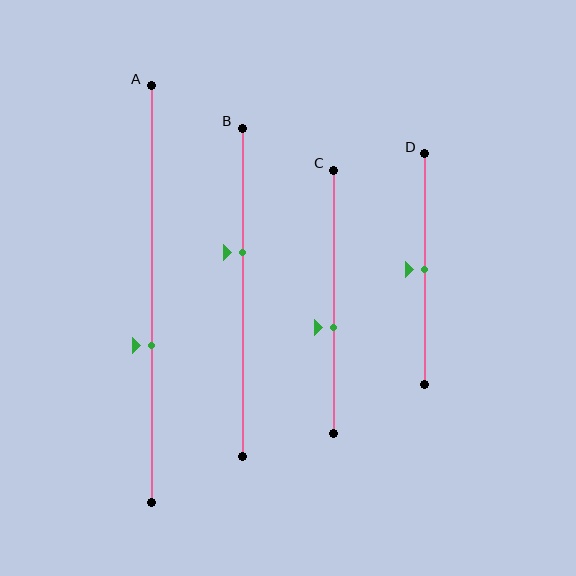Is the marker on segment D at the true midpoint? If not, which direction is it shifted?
Yes, the marker on segment D is at the true midpoint.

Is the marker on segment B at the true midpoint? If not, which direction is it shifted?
No, the marker on segment B is shifted upward by about 12% of the segment length.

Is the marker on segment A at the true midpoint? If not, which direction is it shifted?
No, the marker on segment A is shifted downward by about 12% of the segment length.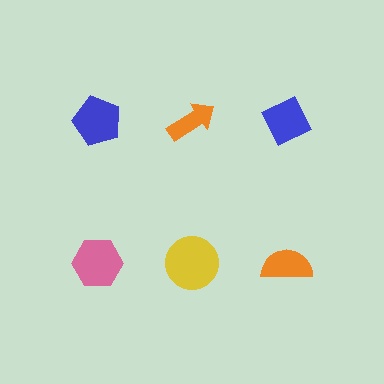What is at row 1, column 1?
A blue pentagon.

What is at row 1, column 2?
An orange arrow.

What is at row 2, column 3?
An orange semicircle.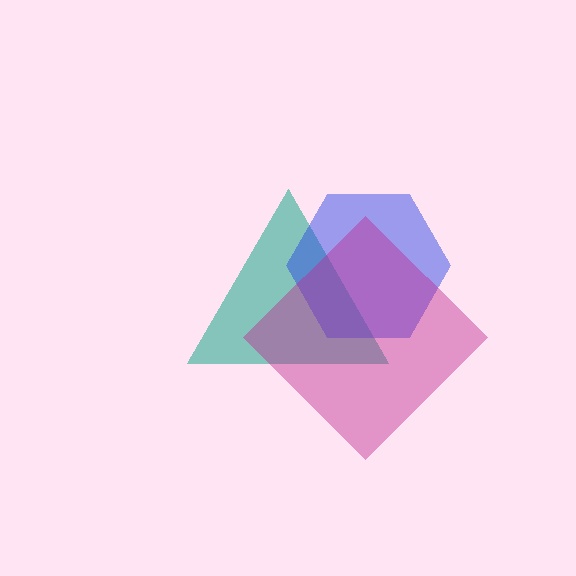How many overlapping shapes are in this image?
There are 3 overlapping shapes in the image.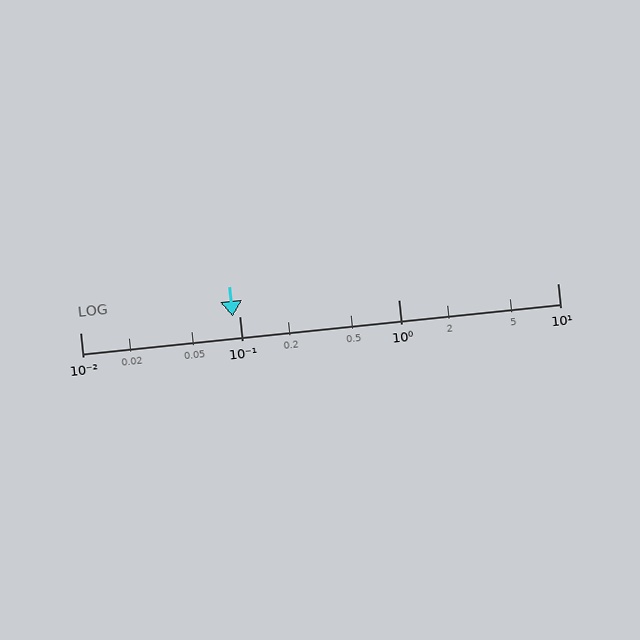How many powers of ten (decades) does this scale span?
The scale spans 3 decades, from 0.01 to 10.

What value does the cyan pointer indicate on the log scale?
The pointer indicates approximately 0.091.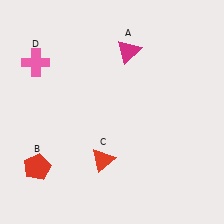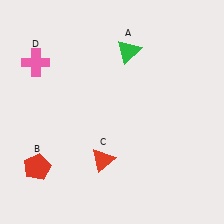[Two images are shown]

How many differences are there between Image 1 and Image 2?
There is 1 difference between the two images.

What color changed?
The triangle (A) changed from magenta in Image 1 to green in Image 2.